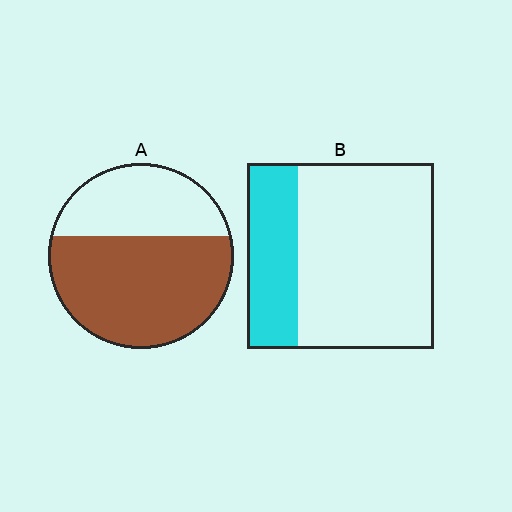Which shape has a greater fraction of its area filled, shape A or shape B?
Shape A.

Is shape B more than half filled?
No.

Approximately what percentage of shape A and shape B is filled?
A is approximately 65% and B is approximately 25%.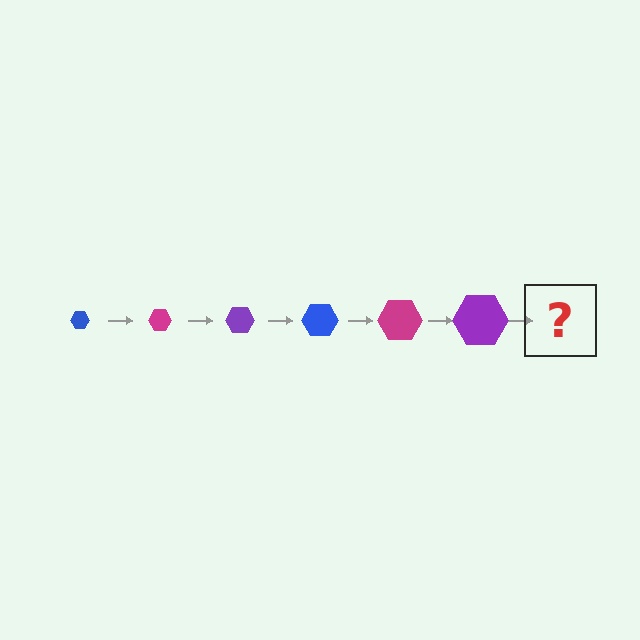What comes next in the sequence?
The next element should be a blue hexagon, larger than the previous one.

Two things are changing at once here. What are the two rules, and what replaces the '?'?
The two rules are that the hexagon grows larger each step and the color cycles through blue, magenta, and purple. The '?' should be a blue hexagon, larger than the previous one.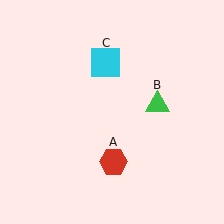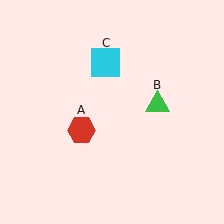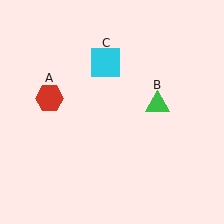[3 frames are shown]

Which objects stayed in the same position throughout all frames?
Green triangle (object B) and cyan square (object C) remained stationary.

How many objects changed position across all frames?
1 object changed position: red hexagon (object A).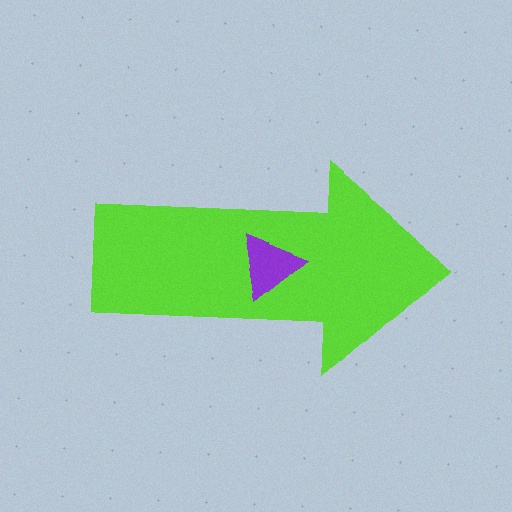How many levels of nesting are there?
2.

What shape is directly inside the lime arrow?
The purple triangle.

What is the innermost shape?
The purple triangle.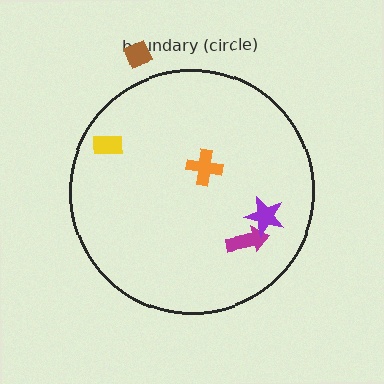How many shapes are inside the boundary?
4 inside, 1 outside.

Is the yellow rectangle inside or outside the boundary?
Inside.